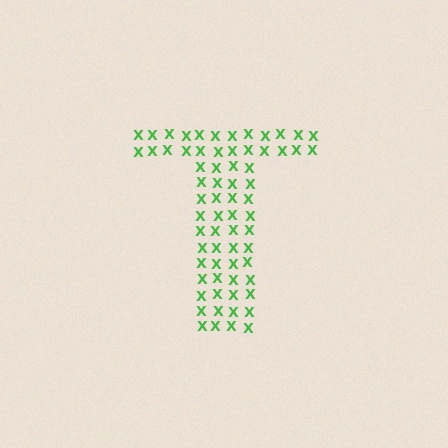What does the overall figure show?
The overall figure shows the letter T.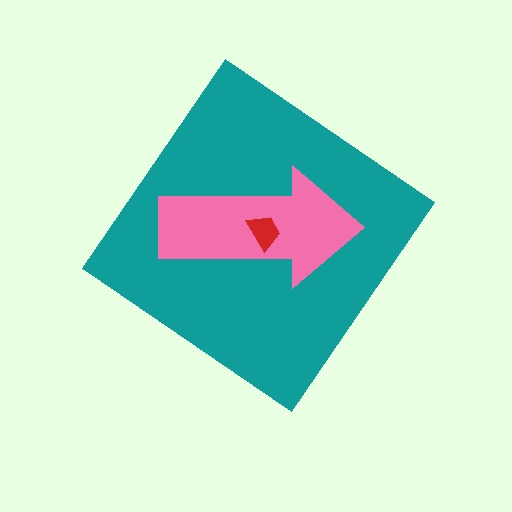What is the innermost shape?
The red trapezoid.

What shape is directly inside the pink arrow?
The red trapezoid.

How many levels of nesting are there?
3.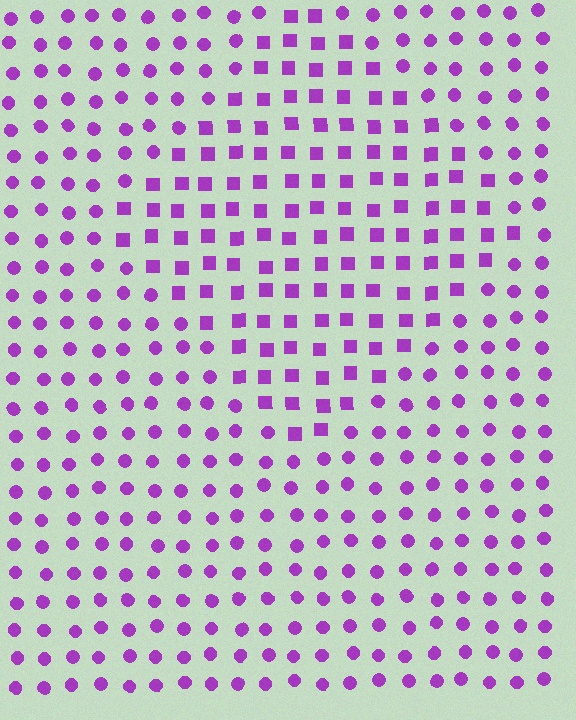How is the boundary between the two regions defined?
The boundary is defined by a change in element shape: squares inside vs. circles outside. All elements share the same color and spacing.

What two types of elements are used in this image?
The image uses squares inside the diamond region and circles outside it.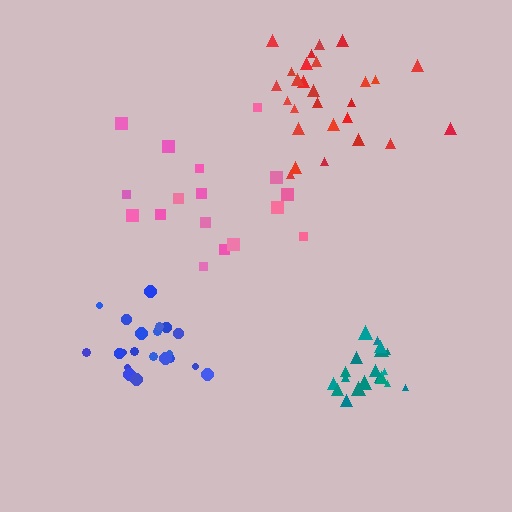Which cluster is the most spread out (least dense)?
Pink.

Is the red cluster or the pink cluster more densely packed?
Red.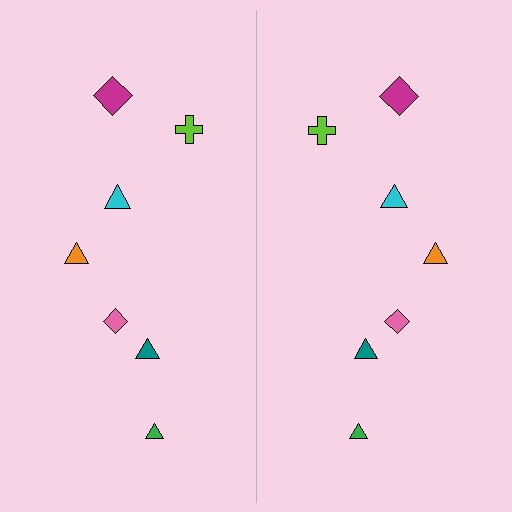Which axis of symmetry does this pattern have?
The pattern has a vertical axis of symmetry running through the center of the image.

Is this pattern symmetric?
Yes, this pattern has bilateral (reflection) symmetry.